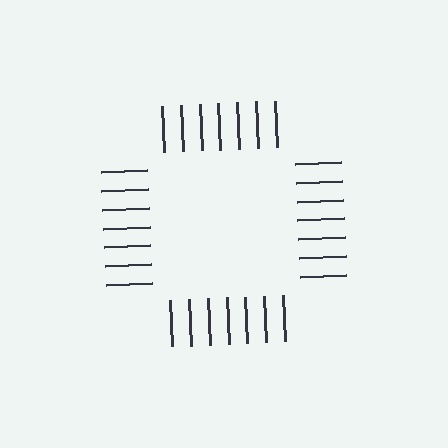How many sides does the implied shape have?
4 sides — the line-ends trace a square.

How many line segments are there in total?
28 — 7 along each of the 4 edges.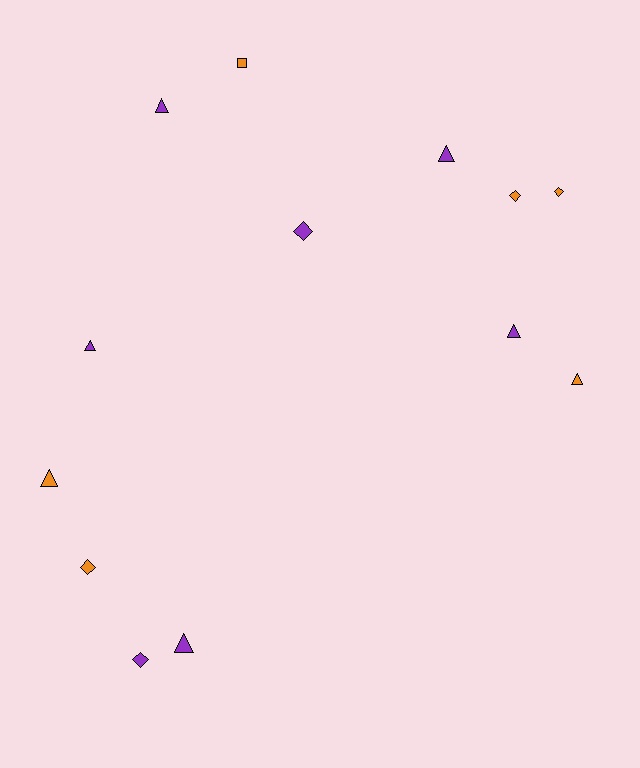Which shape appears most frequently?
Triangle, with 7 objects.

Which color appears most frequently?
Purple, with 7 objects.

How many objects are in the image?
There are 13 objects.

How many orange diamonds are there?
There are 3 orange diamonds.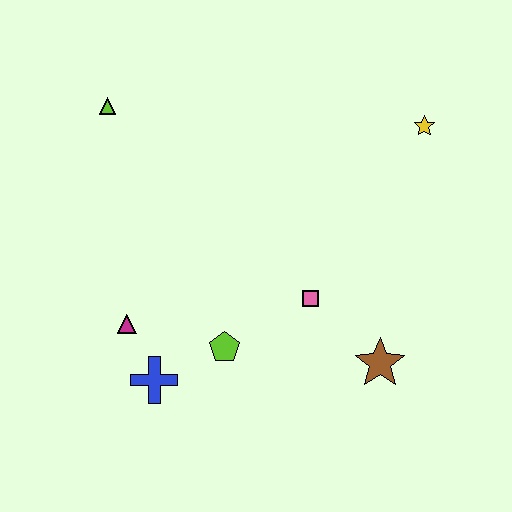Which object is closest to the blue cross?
The magenta triangle is closest to the blue cross.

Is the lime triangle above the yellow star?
Yes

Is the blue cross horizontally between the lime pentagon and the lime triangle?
Yes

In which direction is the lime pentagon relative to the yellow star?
The lime pentagon is below the yellow star.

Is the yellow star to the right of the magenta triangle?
Yes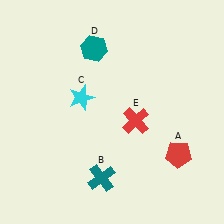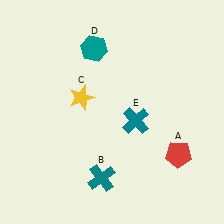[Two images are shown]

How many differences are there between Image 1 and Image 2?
There are 2 differences between the two images.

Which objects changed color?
C changed from cyan to yellow. E changed from red to teal.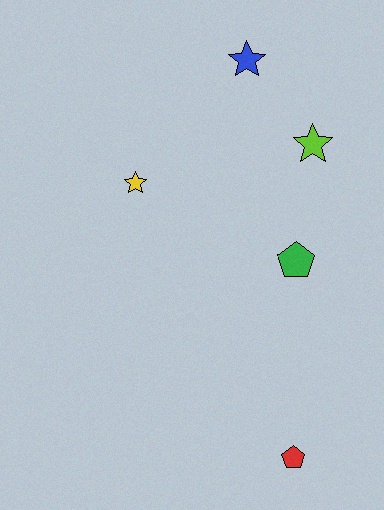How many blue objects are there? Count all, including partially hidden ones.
There is 1 blue object.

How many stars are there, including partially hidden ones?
There are 3 stars.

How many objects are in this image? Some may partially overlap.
There are 5 objects.